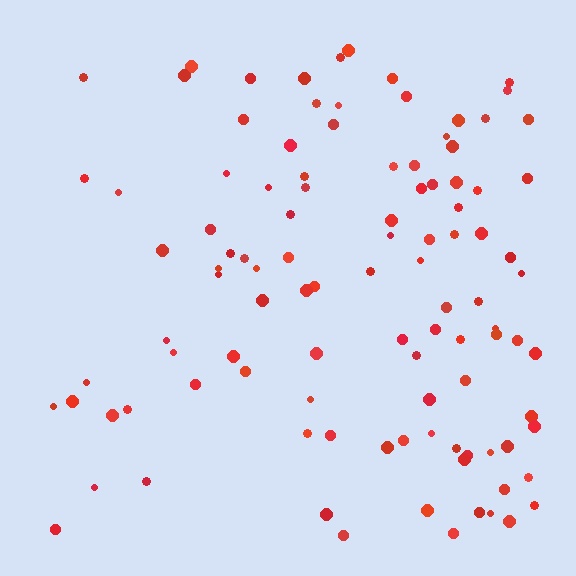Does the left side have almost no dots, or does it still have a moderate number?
Still a moderate number, just noticeably fewer than the right.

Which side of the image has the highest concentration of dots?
The right.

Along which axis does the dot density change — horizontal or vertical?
Horizontal.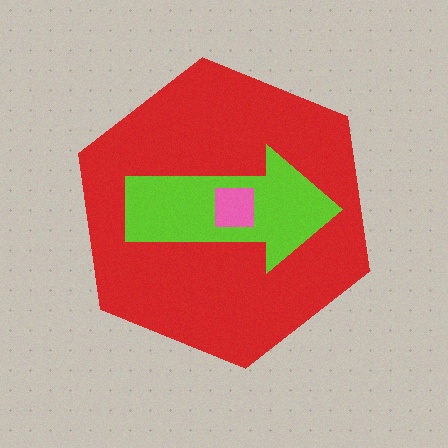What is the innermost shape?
The pink square.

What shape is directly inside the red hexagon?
The lime arrow.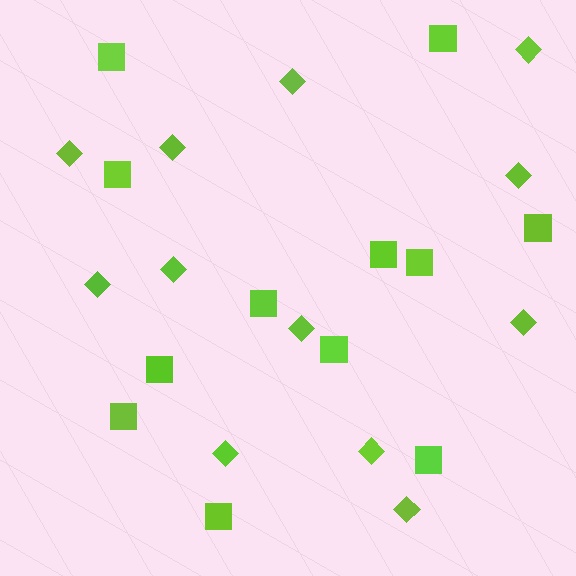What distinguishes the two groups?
There are 2 groups: one group of squares (12) and one group of diamonds (12).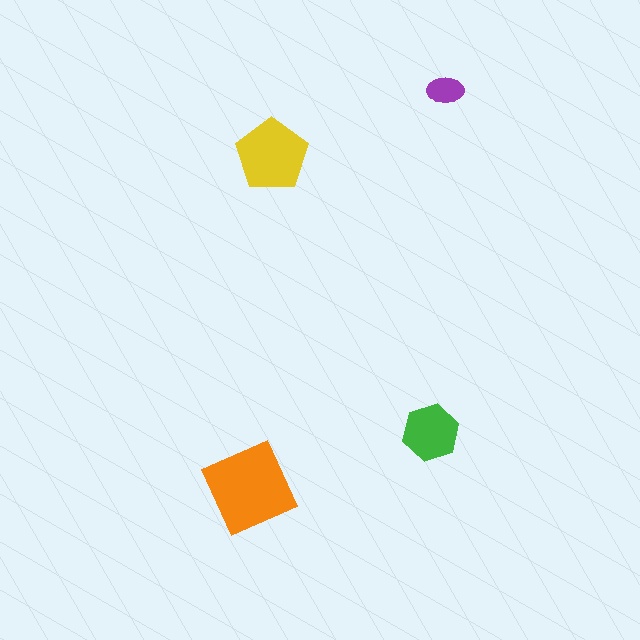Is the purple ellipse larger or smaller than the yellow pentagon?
Smaller.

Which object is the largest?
The orange square.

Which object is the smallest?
The purple ellipse.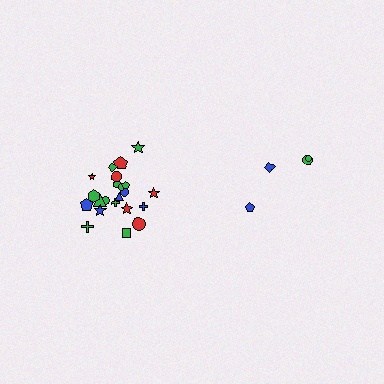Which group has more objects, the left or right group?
The left group.